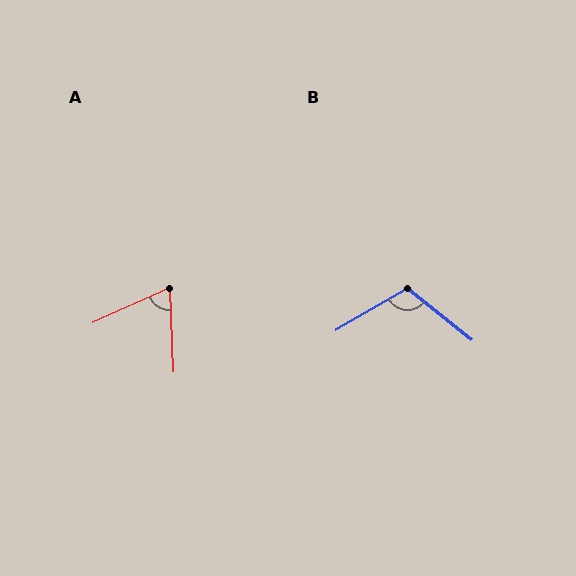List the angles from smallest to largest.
A (68°), B (111°).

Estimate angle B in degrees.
Approximately 111 degrees.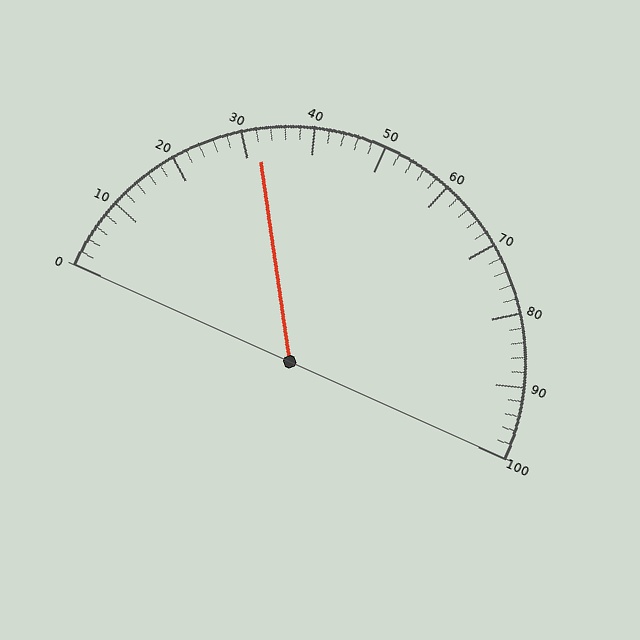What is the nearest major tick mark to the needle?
The nearest major tick mark is 30.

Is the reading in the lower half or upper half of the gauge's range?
The reading is in the lower half of the range (0 to 100).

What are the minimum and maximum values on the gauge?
The gauge ranges from 0 to 100.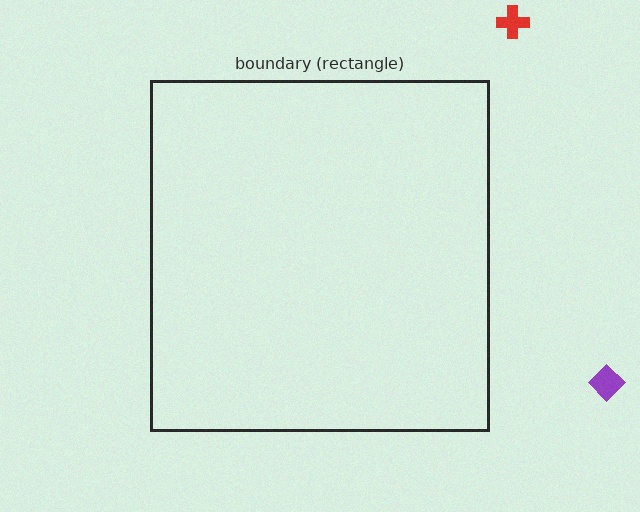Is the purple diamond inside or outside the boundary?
Outside.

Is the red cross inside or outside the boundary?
Outside.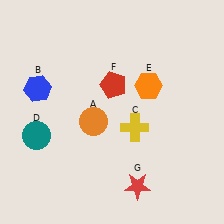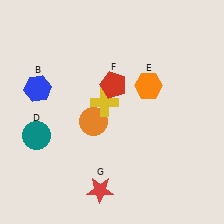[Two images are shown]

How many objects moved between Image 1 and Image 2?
2 objects moved between the two images.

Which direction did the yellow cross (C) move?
The yellow cross (C) moved left.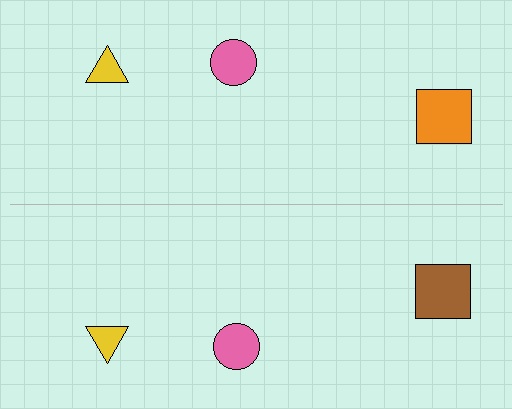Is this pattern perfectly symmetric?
No, the pattern is not perfectly symmetric. The brown square on the bottom side breaks the symmetry — its mirror counterpart is orange.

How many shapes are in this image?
There are 6 shapes in this image.